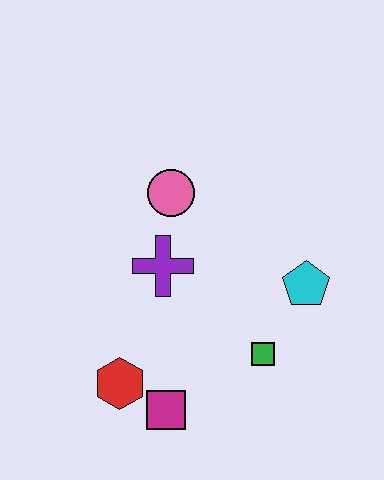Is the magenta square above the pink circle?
No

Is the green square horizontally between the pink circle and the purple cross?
No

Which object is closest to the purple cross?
The pink circle is closest to the purple cross.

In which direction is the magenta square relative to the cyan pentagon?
The magenta square is to the left of the cyan pentagon.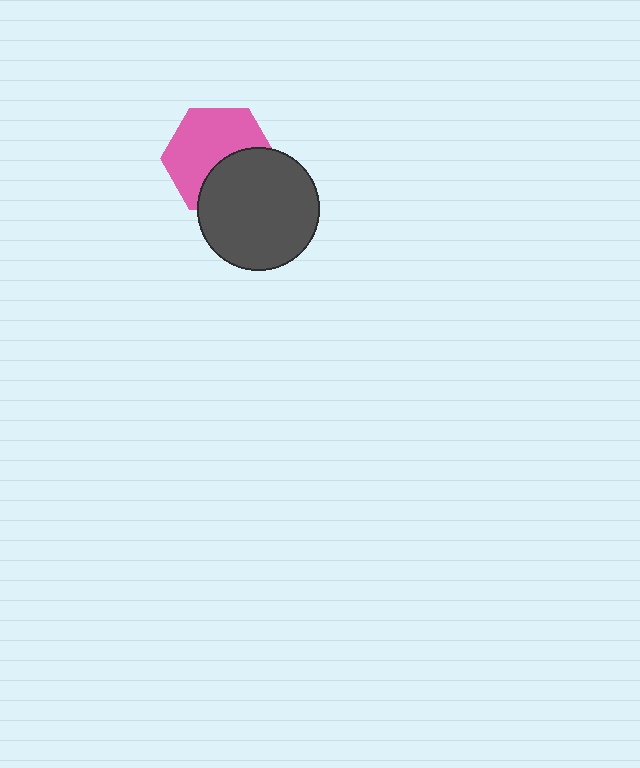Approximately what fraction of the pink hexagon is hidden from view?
Roughly 38% of the pink hexagon is hidden behind the dark gray circle.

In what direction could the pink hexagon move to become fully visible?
The pink hexagon could move up. That would shift it out from behind the dark gray circle entirely.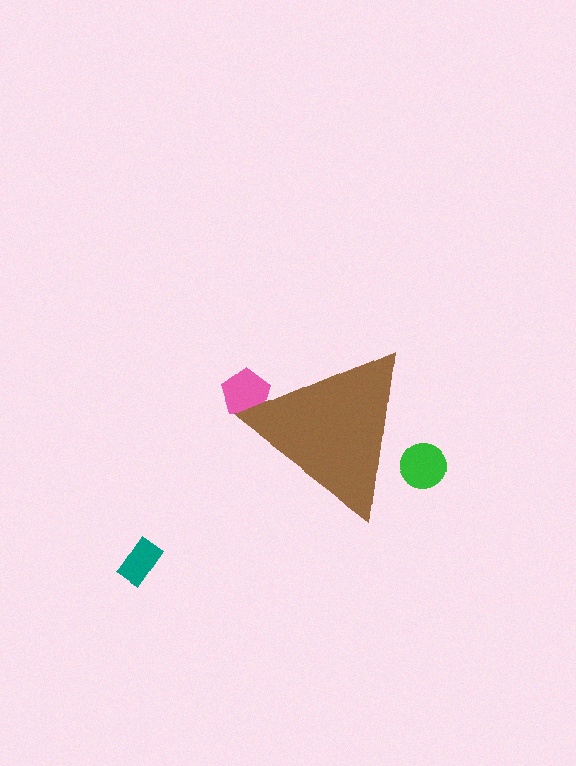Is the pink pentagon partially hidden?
Yes, the pink pentagon is partially hidden behind the brown triangle.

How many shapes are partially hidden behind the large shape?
2 shapes are partially hidden.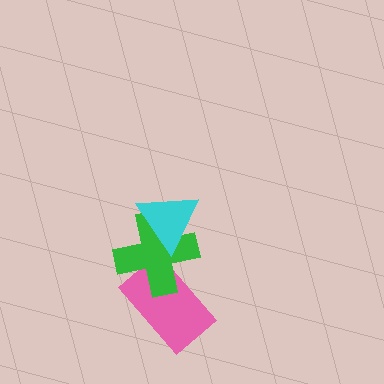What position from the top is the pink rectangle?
The pink rectangle is 3rd from the top.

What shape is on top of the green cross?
The cyan triangle is on top of the green cross.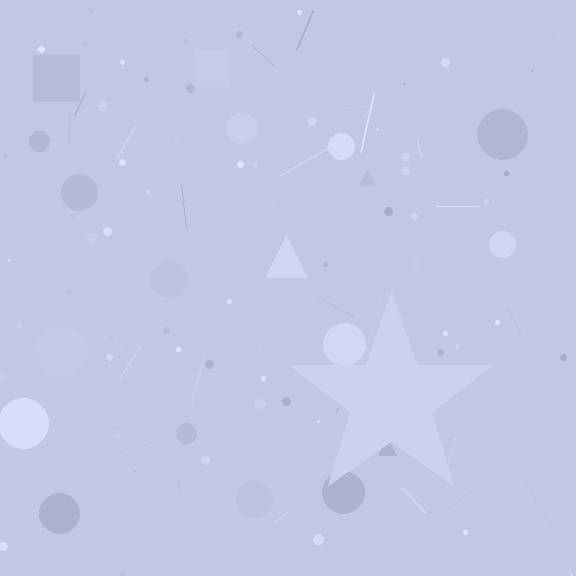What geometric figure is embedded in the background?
A star is embedded in the background.